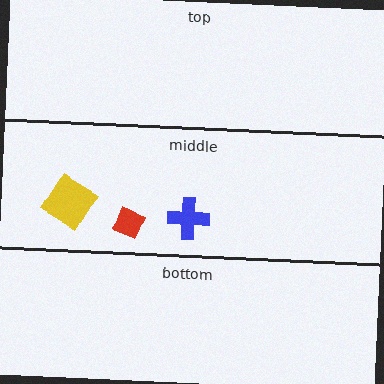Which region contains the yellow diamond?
The middle region.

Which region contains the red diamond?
The middle region.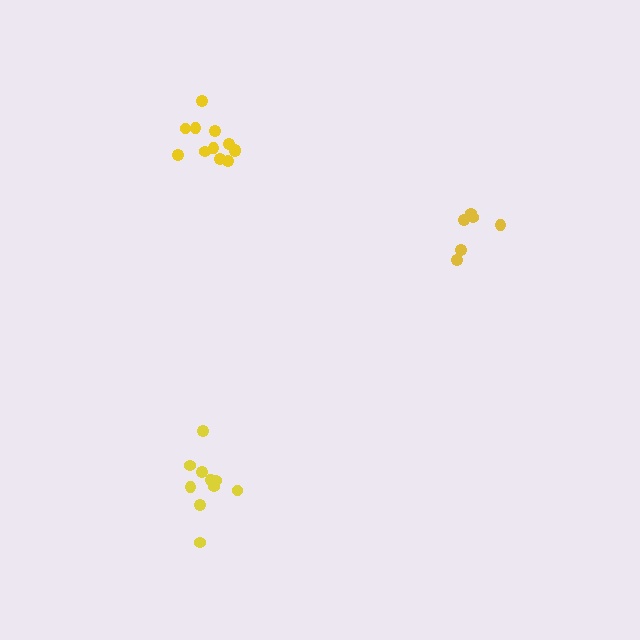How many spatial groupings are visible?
There are 3 spatial groupings.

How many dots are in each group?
Group 1: 10 dots, Group 2: 6 dots, Group 3: 12 dots (28 total).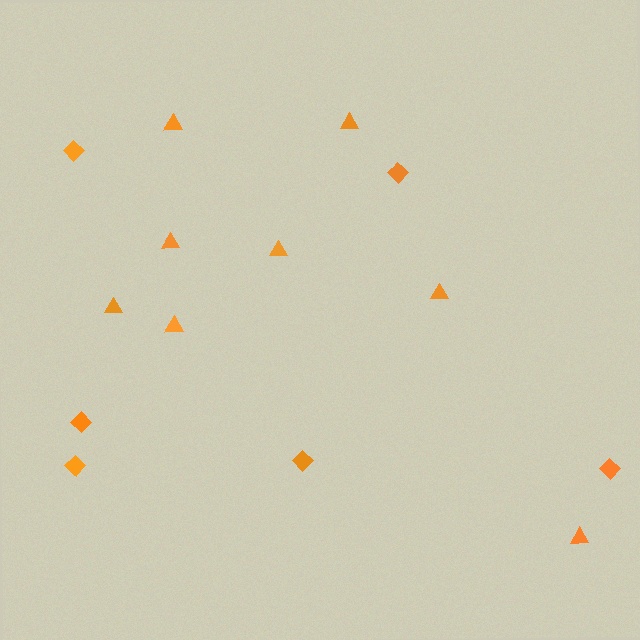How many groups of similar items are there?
There are 2 groups: one group of triangles (8) and one group of diamonds (6).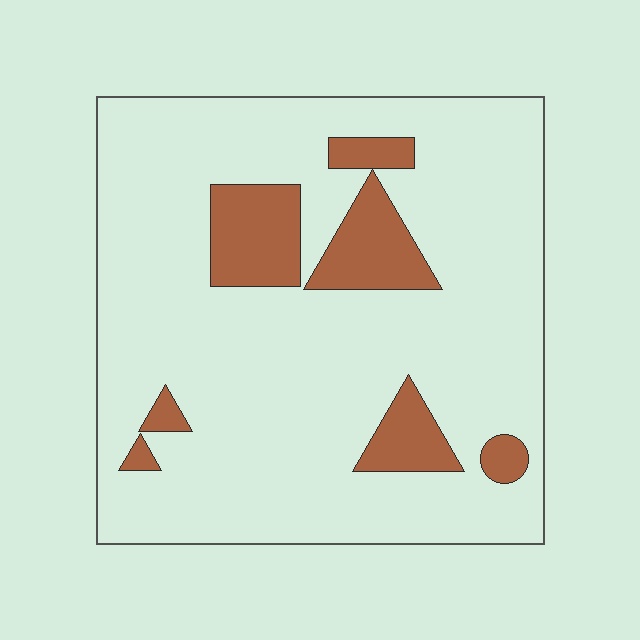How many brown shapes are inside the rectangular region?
7.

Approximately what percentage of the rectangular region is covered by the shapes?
Approximately 15%.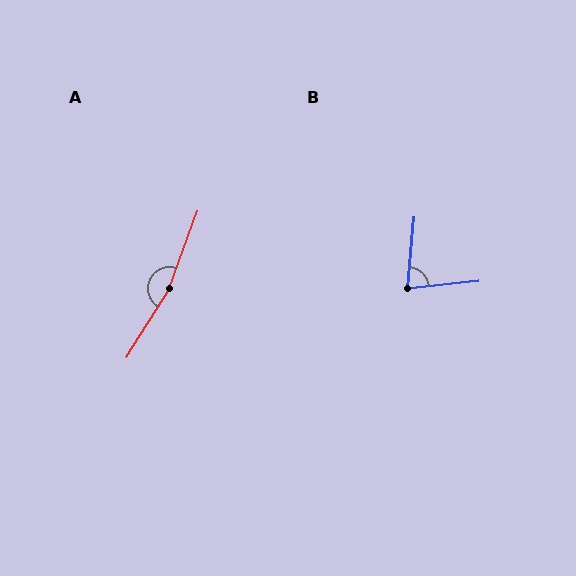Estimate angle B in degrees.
Approximately 79 degrees.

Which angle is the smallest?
B, at approximately 79 degrees.